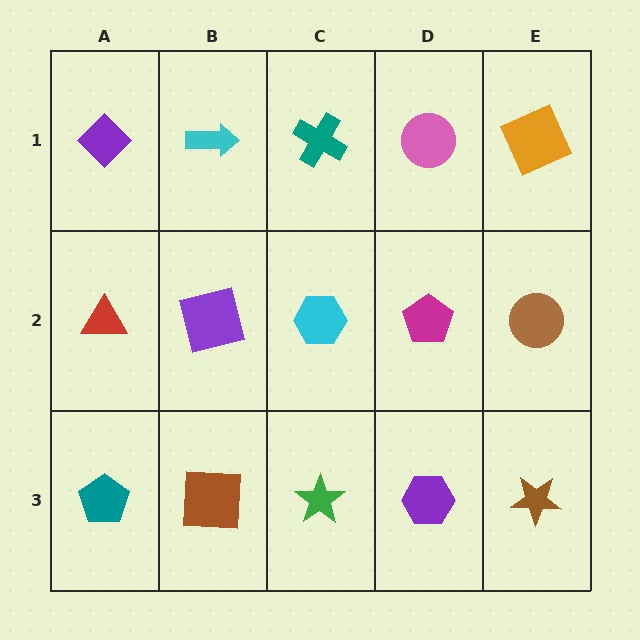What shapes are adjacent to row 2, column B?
A cyan arrow (row 1, column B), a brown square (row 3, column B), a red triangle (row 2, column A), a cyan hexagon (row 2, column C).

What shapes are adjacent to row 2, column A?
A purple diamond (row 1, column A), a teal pentagon (row 3, column A), a purple square (row 2, column B).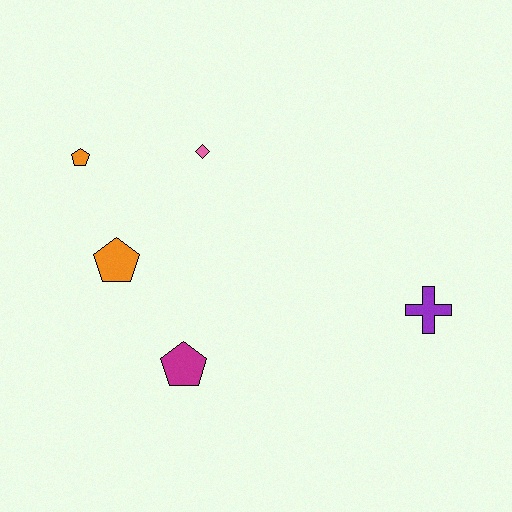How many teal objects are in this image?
There are no teal objects.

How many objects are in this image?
There are 5 objects.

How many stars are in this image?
There are no stars.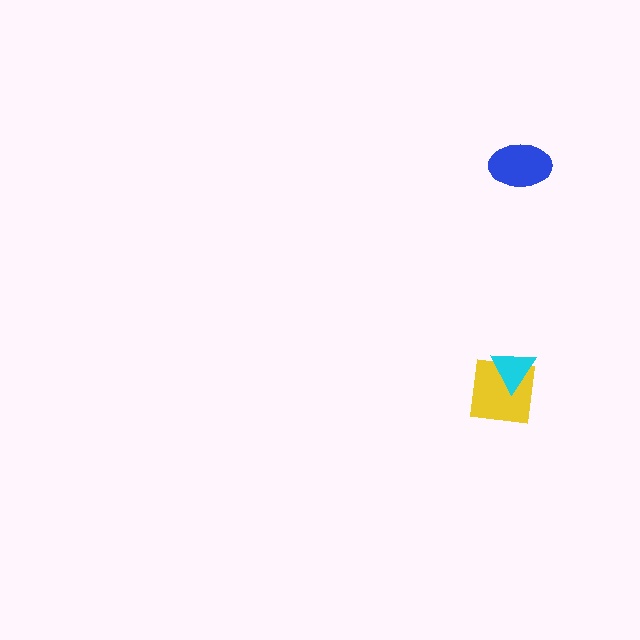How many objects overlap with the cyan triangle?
1 object overlaps with the cyan triangle.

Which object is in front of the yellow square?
The cyan triangle is in front of the yellow square.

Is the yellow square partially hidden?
Yes, it is partially covered by another shape.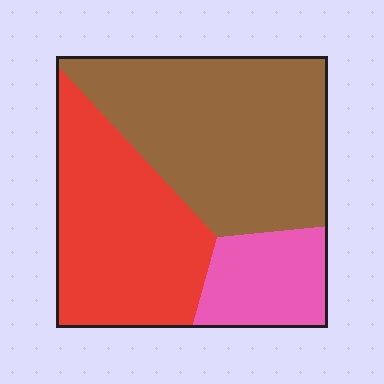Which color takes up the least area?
Pink, at roughly 15%.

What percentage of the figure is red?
Red takes up about three eighths (3/8) of the figure.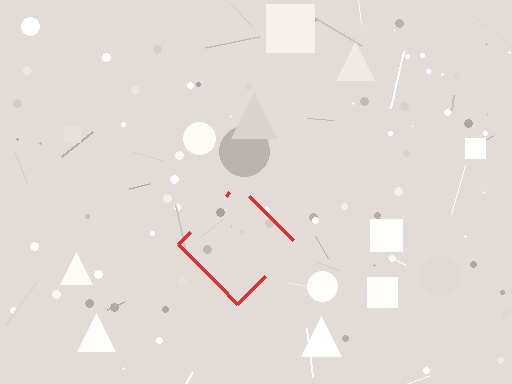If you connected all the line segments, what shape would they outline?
They would outline a diamond.